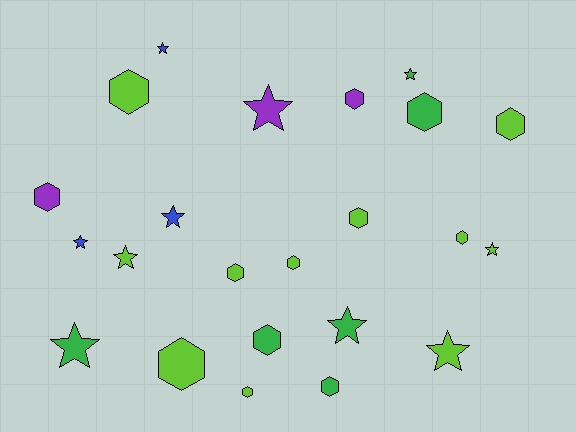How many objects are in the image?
There are 23 objects.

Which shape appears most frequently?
Hexagon, with 13 objects.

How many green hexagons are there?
There are 3 green hexagons.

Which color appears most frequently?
Lime, with 11 objects.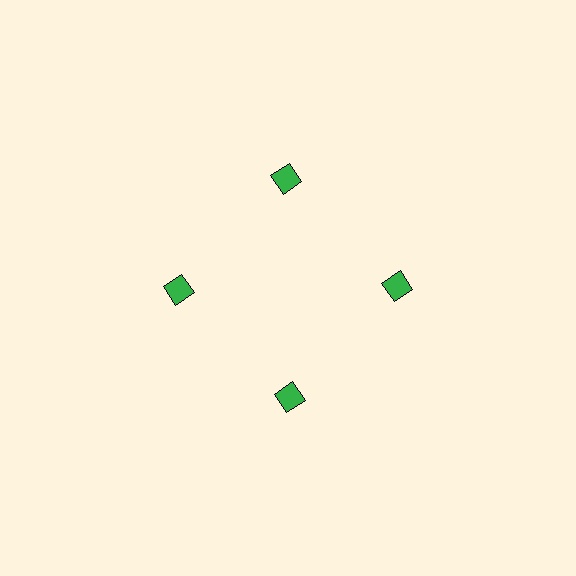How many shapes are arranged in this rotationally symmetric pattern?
There are 4 shapes, arranged in 4 groups of 1.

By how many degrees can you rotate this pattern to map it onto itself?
The pattern maps onto itself every 90 degrees of rotation.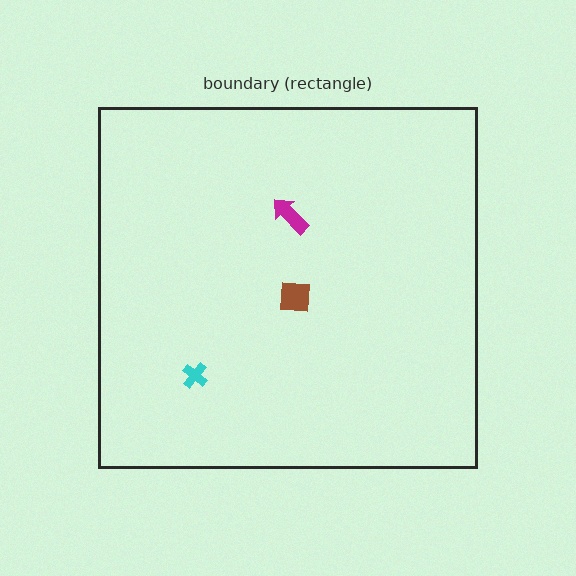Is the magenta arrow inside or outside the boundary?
Inside.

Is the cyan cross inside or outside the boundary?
Inside.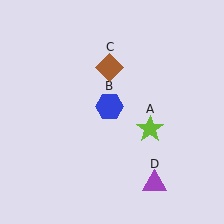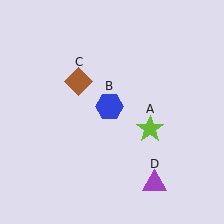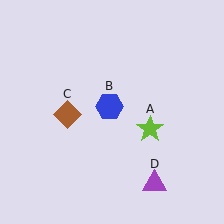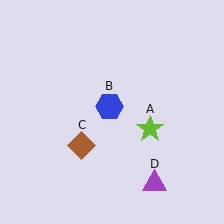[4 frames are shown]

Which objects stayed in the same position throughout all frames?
Lime star (object A) and blue hexagon (object B) and purple triangle (object D) remained stationary.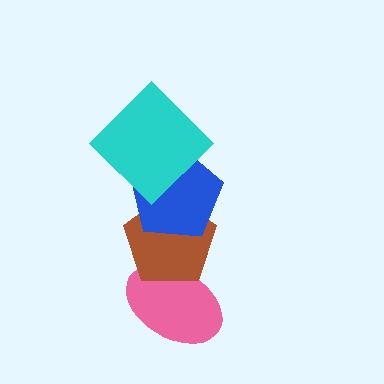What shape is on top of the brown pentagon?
The blue pentagon is on top of the brown pentagon.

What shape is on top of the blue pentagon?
The cyan diamond is on top of the blue pentagon.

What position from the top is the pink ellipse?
The pink ellipse is 4th from the top.